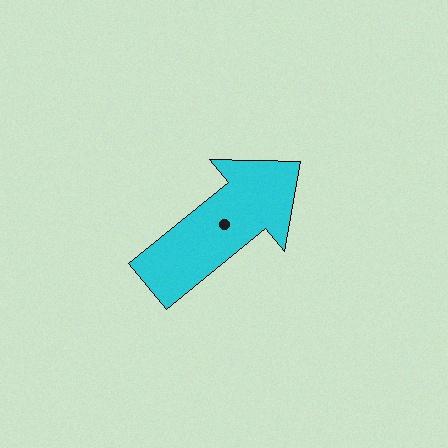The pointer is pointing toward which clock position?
Roughly 2 o'clock.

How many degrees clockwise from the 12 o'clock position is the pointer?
Approximately 51 degrees.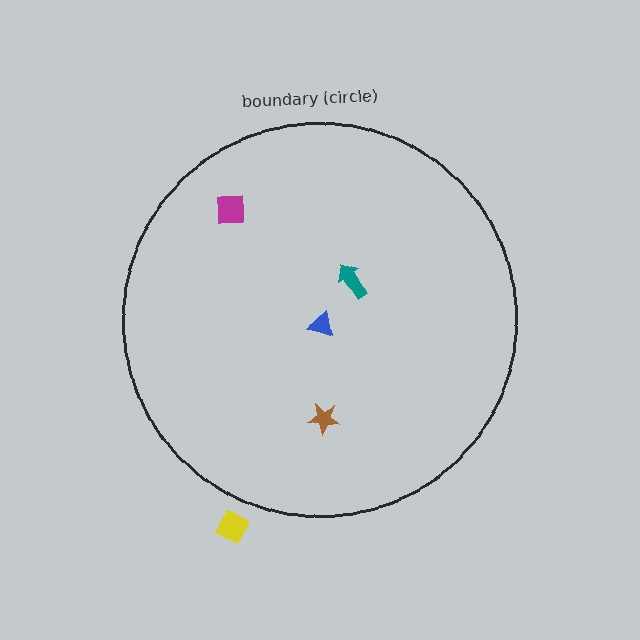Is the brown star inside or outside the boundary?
Inside.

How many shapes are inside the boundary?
4 inside, 1 outside.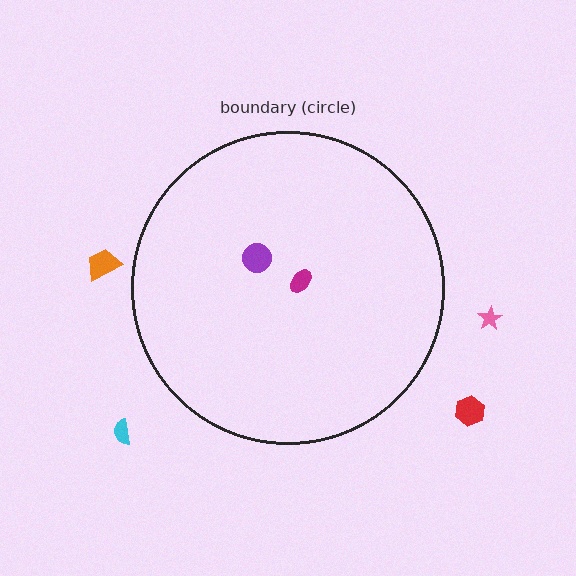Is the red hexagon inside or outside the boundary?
Outside.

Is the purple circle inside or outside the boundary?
Inside.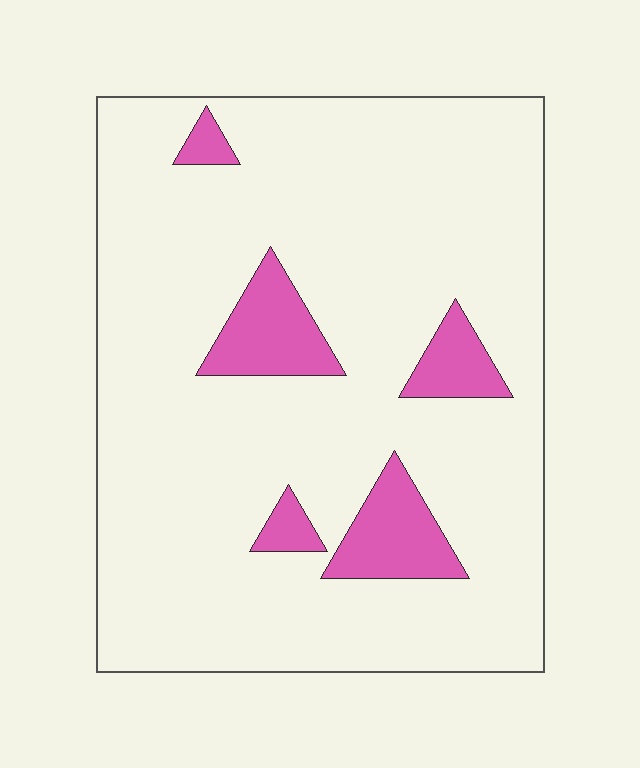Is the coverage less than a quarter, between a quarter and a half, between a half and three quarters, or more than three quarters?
Less than a quarter.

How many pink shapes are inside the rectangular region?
5.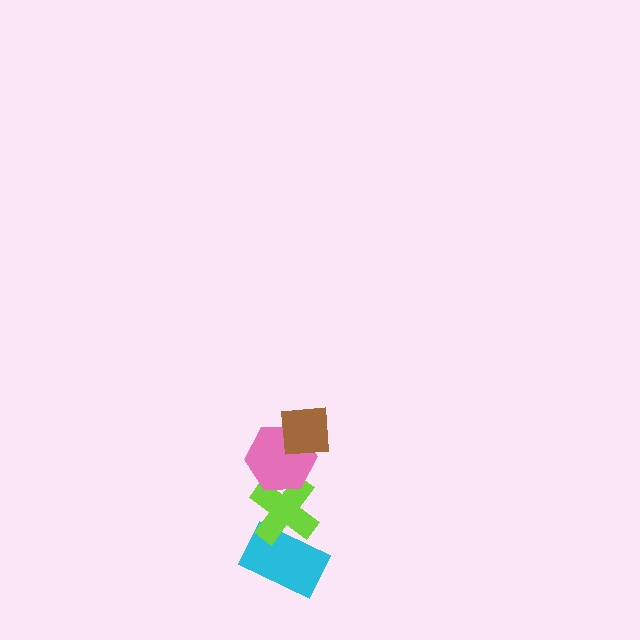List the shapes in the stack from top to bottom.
From top to bottom: the brown square, the pink hexagon, the lime cross, the cyan rectangle.